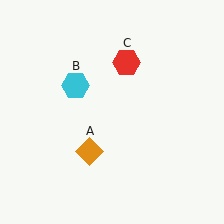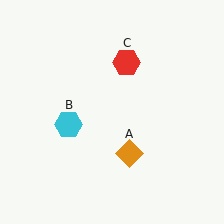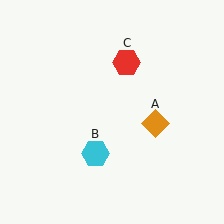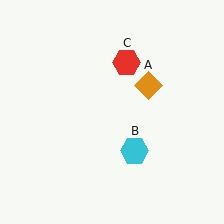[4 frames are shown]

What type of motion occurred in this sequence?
The orange diamond (object A), cyan hexagon (object B) rotated counterclockwise around the center of the scene.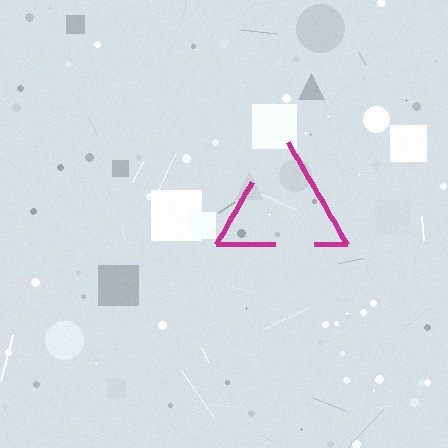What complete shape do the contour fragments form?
The contour fragments form a triangle.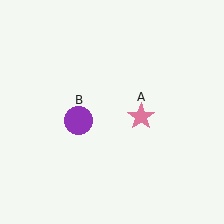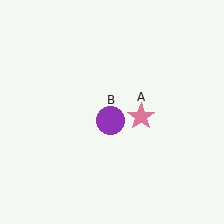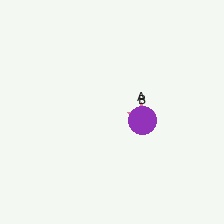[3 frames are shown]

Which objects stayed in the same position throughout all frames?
Pink star (object A) remained stationary.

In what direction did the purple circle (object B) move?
The purple circle (object B) moved right.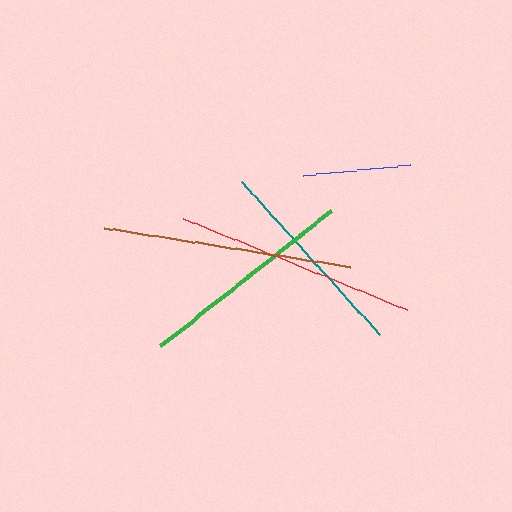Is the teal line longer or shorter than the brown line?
The brown line is longer than the teal line.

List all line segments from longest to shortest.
From longest to shortest: brown, red, green, teal, blue.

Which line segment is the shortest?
The blue line is the shortest at approximately 108 pixels.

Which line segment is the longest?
The brown line is the longest at approximately 249 pixels.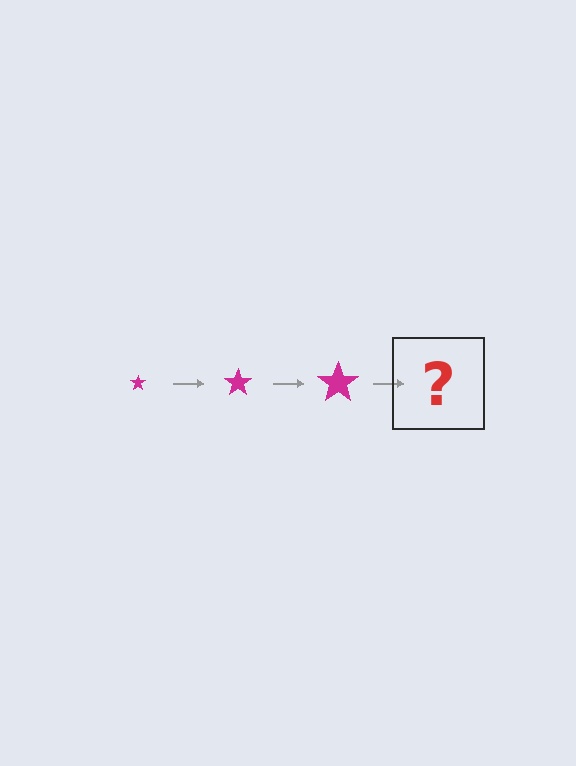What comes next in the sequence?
The next element should be a magenta star, larger than the previous one.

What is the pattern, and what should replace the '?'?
The pattern is that the star gets progressively larger each step. The '?' should be a magenta star, larger than the previous one.